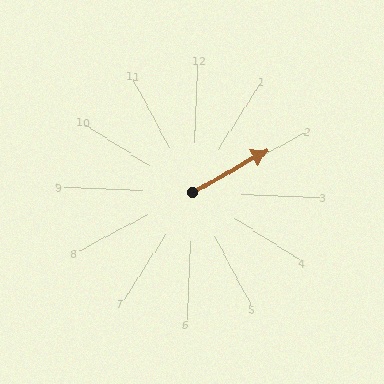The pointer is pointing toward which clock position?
Roughly 2 o'clock.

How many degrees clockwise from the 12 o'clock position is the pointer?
Approximately 58 degrees.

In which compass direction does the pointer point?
Northeast.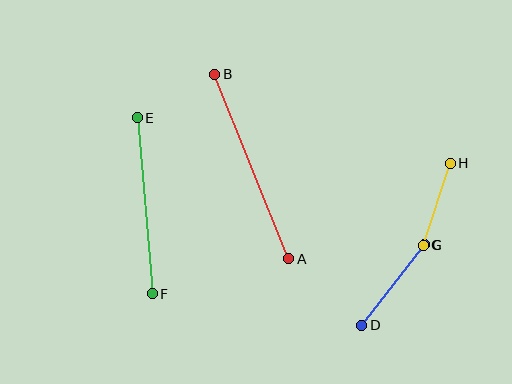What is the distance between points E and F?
The distance is approximately 177 pixels.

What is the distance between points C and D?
The distance is approximately 102 pixels.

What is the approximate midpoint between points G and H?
The midpoint is at approximately (437, 204) pixels.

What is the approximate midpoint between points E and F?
The midpoint is at approximately (145, 206) pixels.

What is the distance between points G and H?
The distance is approximately 86 pixels.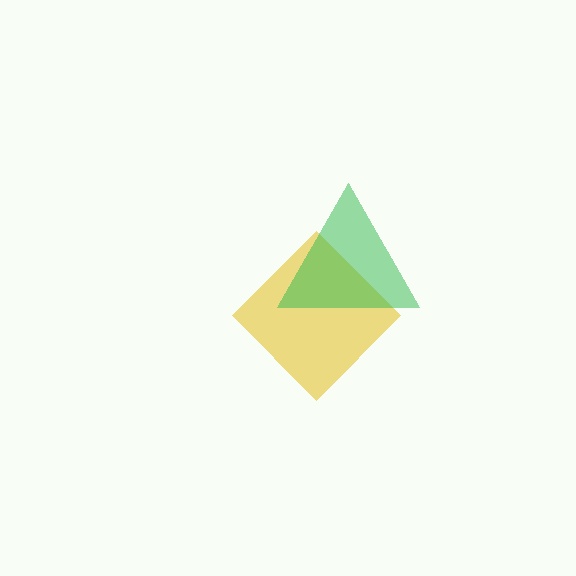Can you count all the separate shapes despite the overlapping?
Yes, there are 2 separate shapes.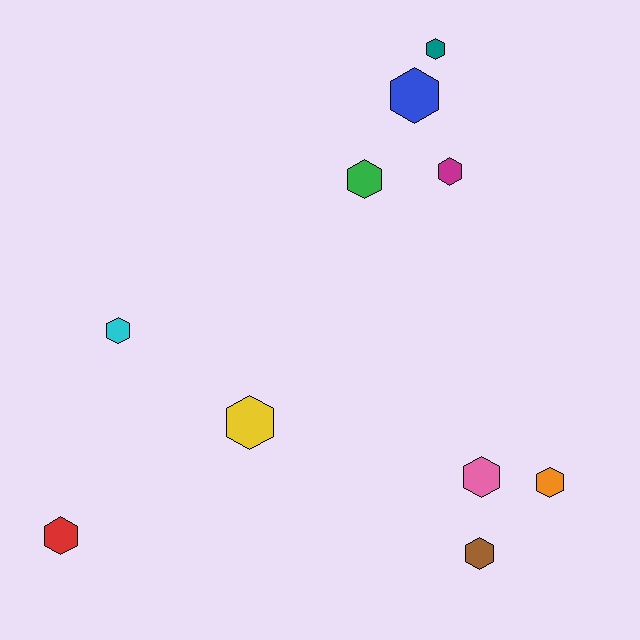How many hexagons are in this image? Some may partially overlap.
There are 10 hexagons.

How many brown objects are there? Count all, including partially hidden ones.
There is 1 brown object.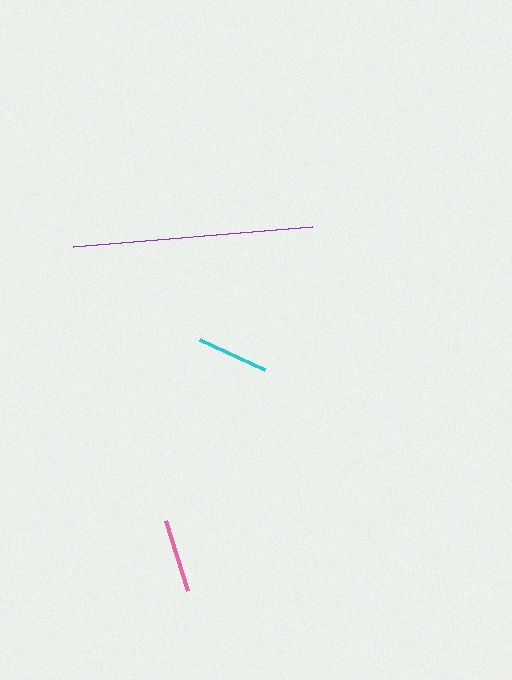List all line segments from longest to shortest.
From longest to shortest: purple, pink, cyan.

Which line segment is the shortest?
The cyan line is the shortest at approximately 71 pixels.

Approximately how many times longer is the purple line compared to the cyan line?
The purple line is approximately 3.4 times the length of the cyan line.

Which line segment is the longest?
The purple line is the longest at approximately 240 pixels.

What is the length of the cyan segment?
The cyan segment is approximately 71 pixels long.